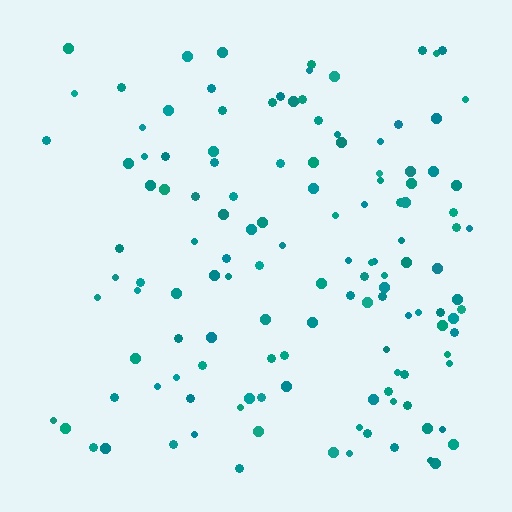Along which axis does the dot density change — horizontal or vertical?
Horizontal.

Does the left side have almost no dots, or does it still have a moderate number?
Still a moderate number, just noticeably fewer than the right.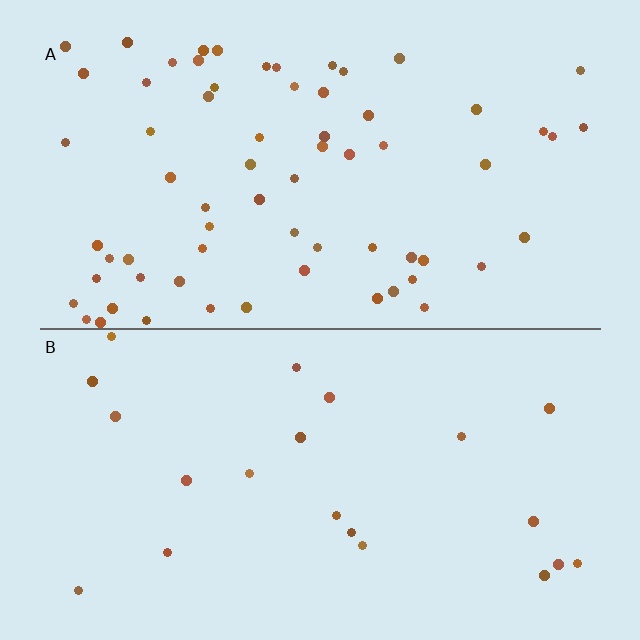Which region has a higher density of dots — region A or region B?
A (the top).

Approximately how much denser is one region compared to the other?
Approximately 3.1× — region A over region B.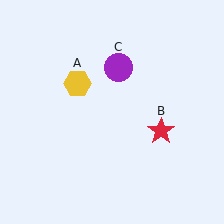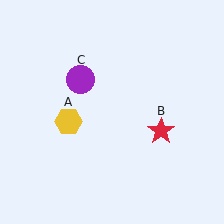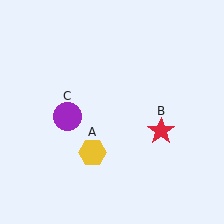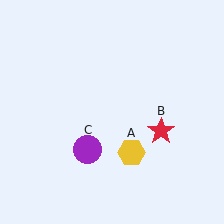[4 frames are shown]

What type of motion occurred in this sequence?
The yellow hexagon (object A), purple circle (object C) rotated counterclockwise around the center of the scene.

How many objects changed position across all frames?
2 objects changed position: yellow hexagon (object A), purple circle (object C).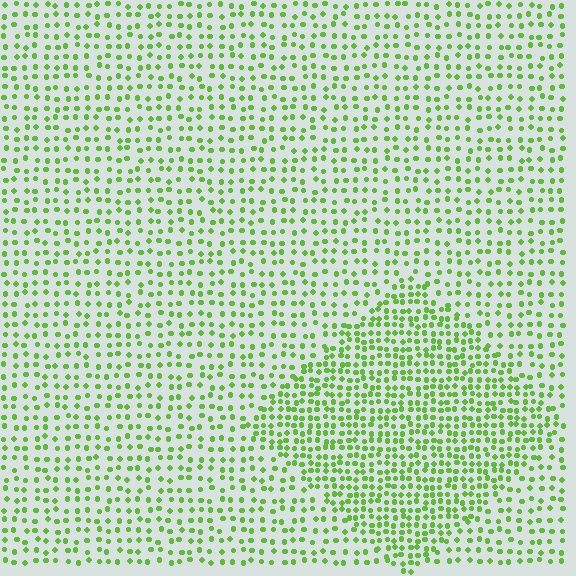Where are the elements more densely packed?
The elements are more densely packed inside the diamond boundary.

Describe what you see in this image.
The image contains small lime elements arranged at two different densities. A diamond-shaped region is visible where the elements are more densely packed than the surrounding area.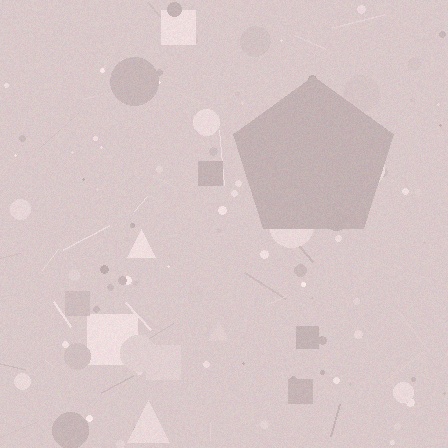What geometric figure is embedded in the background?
A pentagon is embedded in the background.